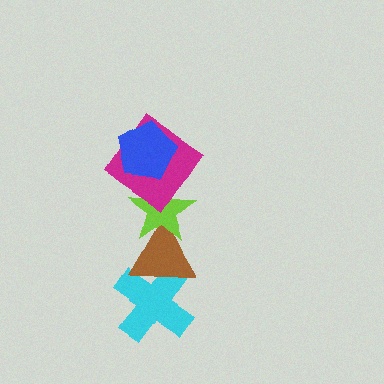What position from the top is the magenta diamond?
The magenta diamond is 2nd from the top.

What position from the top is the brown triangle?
The brown triangle is 4th from the top.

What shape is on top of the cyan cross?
The brown triangle is on top of the cyan cross.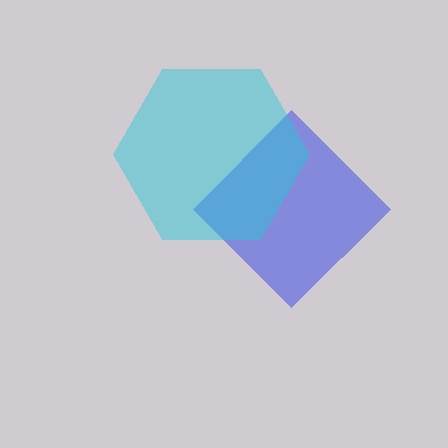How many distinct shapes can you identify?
There are 2 distinct shapes: a blue diamond, a cyan hexagon.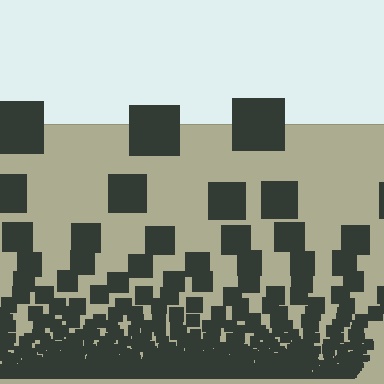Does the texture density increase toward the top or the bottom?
Density increases toward the bottom.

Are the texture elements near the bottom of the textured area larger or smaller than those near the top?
Smaller. The gradient is inverted — elements near the bottom are smaller and denser.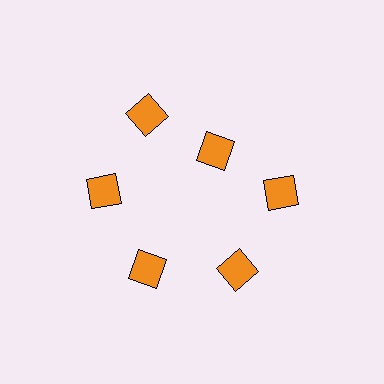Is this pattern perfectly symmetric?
No. The 6 orange diamonds are arranged in a ring, but one element near the 1 o'clock position is pulled inward toward the center, breaking the 6-fold rotational symmetry.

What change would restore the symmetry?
The symmetry would be restored by moving it outward, back onto the ring so that all 6 diamonds sit at equal angles and equal distance from the center.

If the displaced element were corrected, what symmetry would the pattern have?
It would have 6-fold rotational symmetry — the pattern would map onto itself every 60 degrees.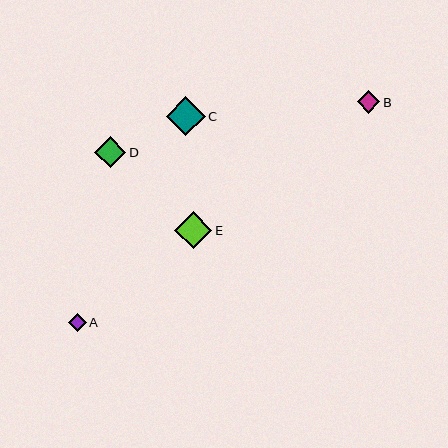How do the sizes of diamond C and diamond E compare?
Diamond C and diamond E are approximately the same size.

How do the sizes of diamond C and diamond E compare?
Diamond C and diamond E are approximately the same size.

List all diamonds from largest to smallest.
From largest to smallest: C, E, D, B, A.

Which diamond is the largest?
Diamond C is the largest with a size of approximately 39 pixels.